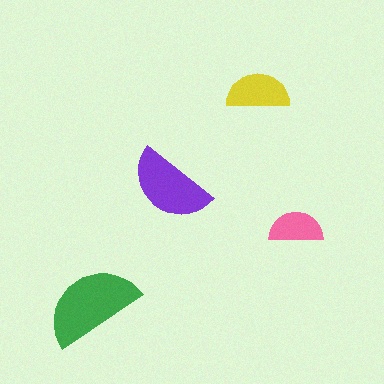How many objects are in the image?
There are 4 objects in the image.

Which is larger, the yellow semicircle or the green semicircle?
The green one.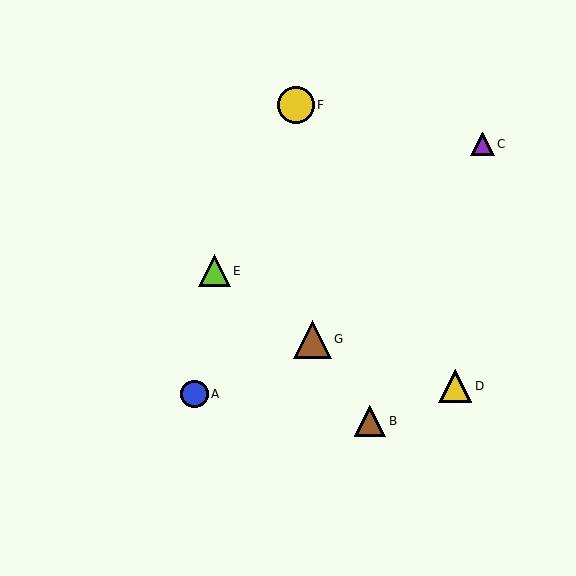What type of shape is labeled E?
Shape E is a lime triangle.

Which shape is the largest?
The brown triangle (labeled G) is the largest.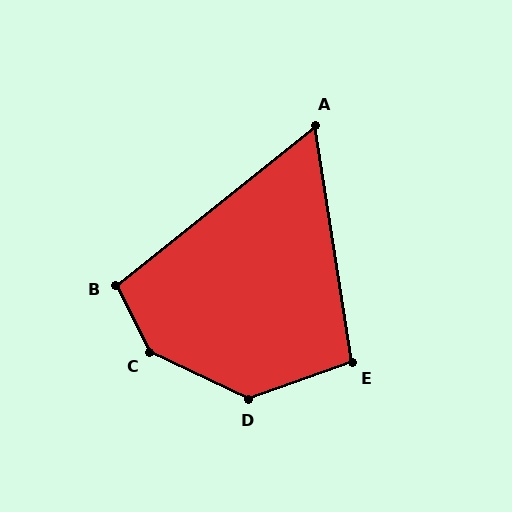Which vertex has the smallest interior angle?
A, at approximately 60 degrees.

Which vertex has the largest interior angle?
C, at approximately 142 degrees.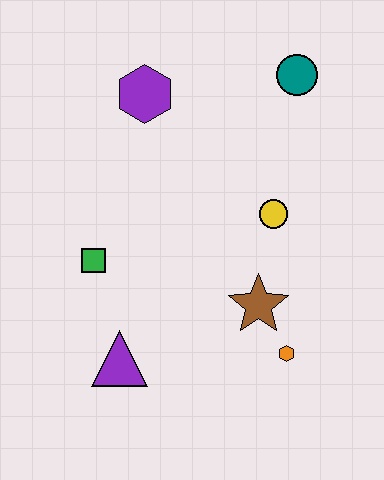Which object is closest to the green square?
The purple triangle is closest to the green square.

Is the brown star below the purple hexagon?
Yes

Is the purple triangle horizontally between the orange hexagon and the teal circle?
No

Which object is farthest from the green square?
The teal circle is farthest from the green square.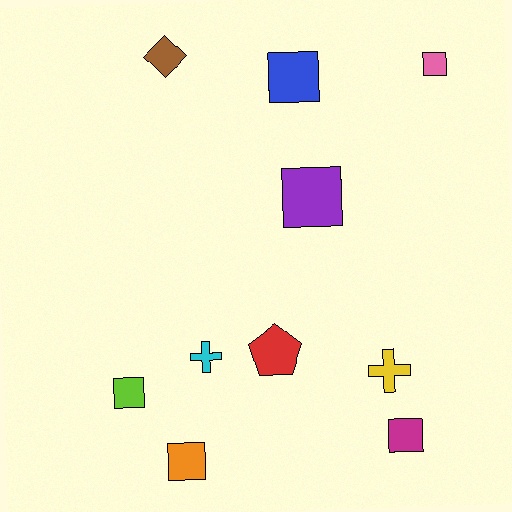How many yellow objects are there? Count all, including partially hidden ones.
There is 1 yellow object.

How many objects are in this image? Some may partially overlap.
There are 10 objects.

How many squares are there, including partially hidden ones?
There are 6 squares.